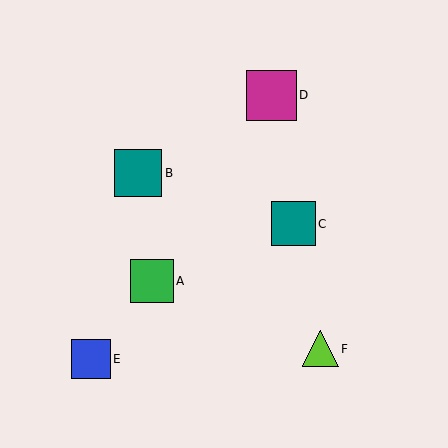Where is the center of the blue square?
The center of the blue square is at (91, 359).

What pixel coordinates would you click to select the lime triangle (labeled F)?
Click at (320, 349) to select the lime triangle F.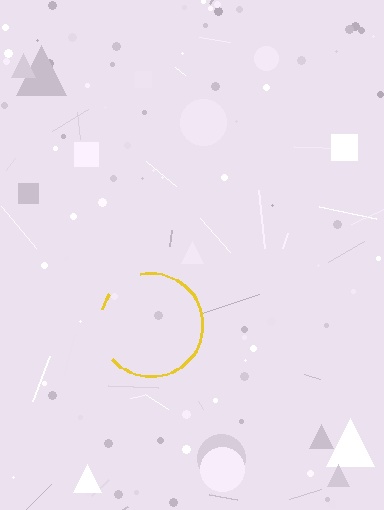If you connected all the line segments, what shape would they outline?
They would outline a circle.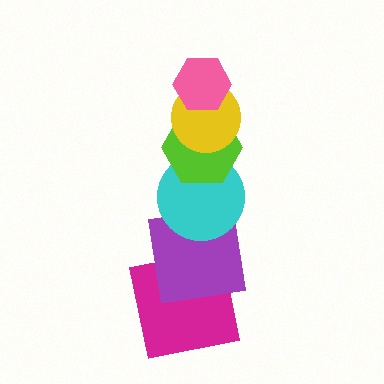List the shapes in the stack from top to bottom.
From top to bottom: the pink hexagon, the yellow circle, the lime hexagon, the cyan circle, the purple square, the magenta square.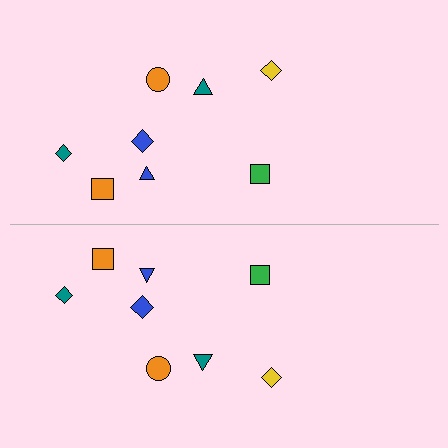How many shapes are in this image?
There are 16 shapes in this image.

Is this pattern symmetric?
Yes, this pattern has bilateral (reflection) symmetry.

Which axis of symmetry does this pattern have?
The pattern has a horizontal axis of symmetry running through the center of the image.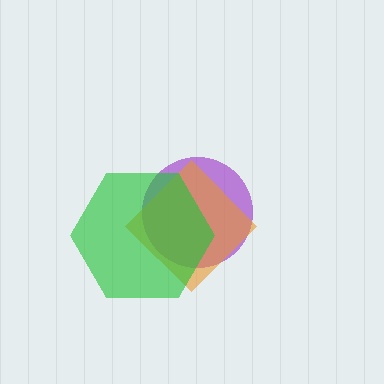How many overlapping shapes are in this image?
There are 3 overlapping shapes in the image.